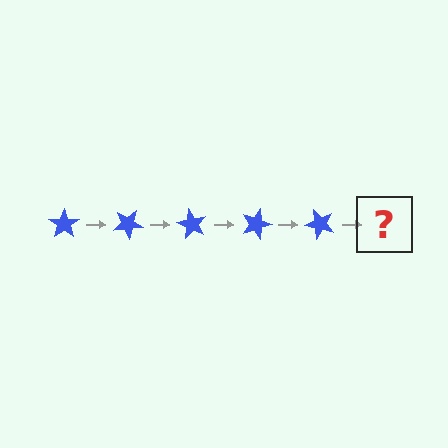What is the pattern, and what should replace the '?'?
The pattern is that the star rotates 30 degrees each step. The '?' should be a blue star rotated 150 degrees.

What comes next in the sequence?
The next element should be a blue star rotated 150 degrees.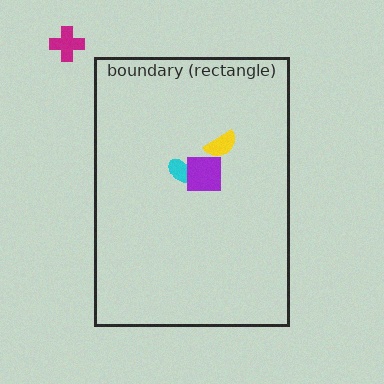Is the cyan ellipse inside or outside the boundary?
Inside.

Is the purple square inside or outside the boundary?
Inside.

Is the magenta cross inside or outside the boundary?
Outside.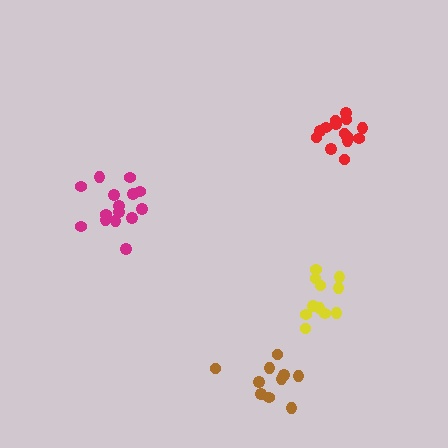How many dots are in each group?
Group 1: 15 dots, Group 2: 11 dots, Group 3: 14 dots, Group 4: 10 dots (50 total).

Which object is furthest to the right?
The red cluster is rightmost.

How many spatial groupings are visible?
There are 4 spatial groupings.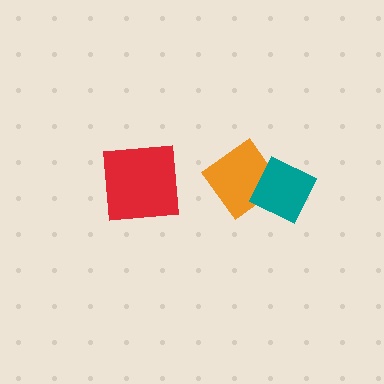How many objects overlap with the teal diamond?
1 object overlaps with the teal diamond.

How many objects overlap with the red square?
0 objects overlap with the red square.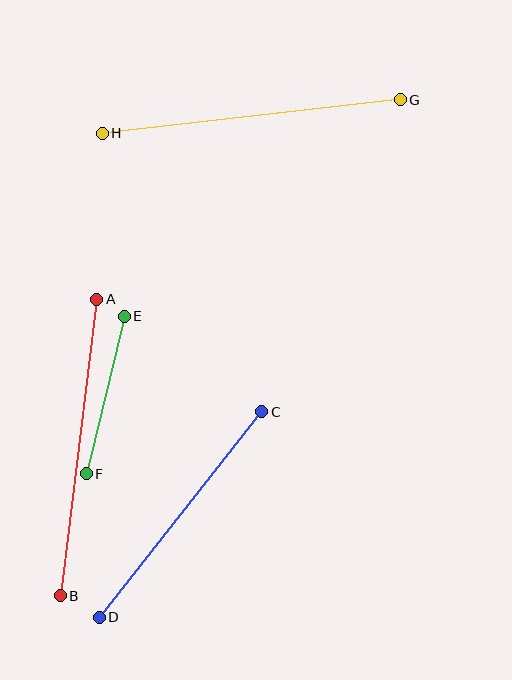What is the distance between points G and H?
The distance is approximately 300 pixels.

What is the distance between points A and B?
The distance is approximately 299 pixels.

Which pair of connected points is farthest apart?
Points G and H are farthest apart.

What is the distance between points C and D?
The distance is approximately 262 pixels.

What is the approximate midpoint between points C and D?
The midpoint is at approximately (181, 515) pixels.